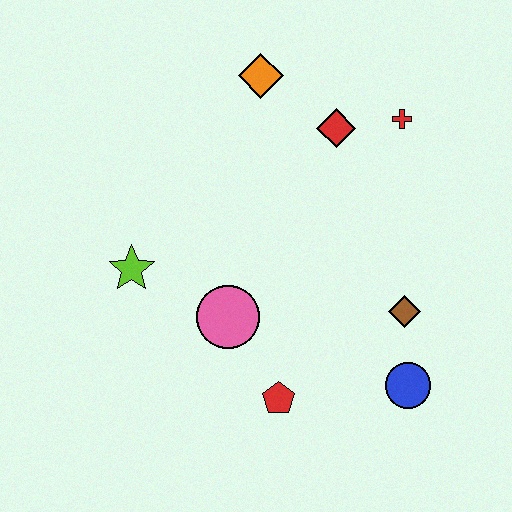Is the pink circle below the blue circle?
No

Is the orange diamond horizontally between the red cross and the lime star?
Yes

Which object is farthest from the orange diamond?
The blue circle is farthest from the orange diamond.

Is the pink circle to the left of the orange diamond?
Yes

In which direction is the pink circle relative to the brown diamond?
The pink circle is to the left of the brown diamond.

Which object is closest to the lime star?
The pink circle is closest to the lime star.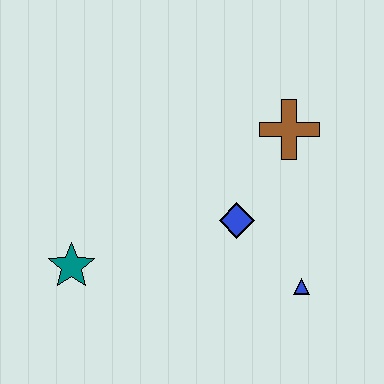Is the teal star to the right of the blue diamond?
No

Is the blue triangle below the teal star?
Yes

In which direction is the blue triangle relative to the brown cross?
The blue triangle is below the brown cross.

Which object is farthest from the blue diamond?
The teal star is farthest from the blue diamond.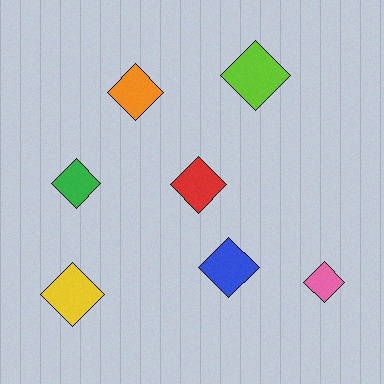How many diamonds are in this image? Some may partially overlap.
There are 7 diamonds.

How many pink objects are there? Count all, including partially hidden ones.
There is 1 pink object.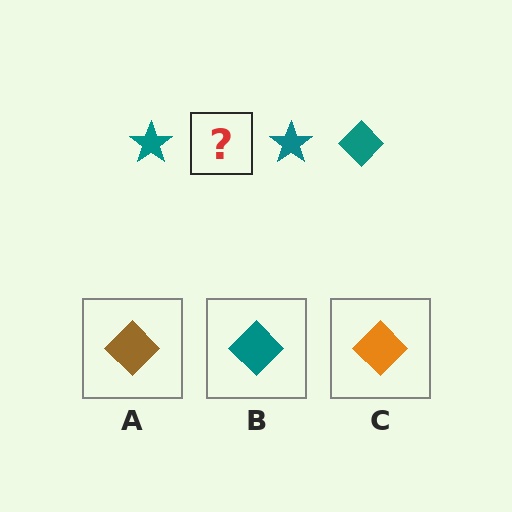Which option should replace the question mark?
Option B.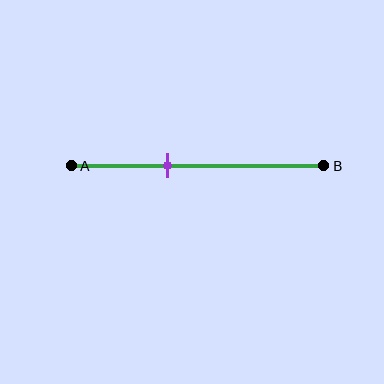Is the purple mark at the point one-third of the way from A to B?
No, the mark is at about 40% from A, not at the 33% one-third point.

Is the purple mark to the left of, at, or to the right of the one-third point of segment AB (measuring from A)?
The purple mark is to the right of the one-third point of segment AB.